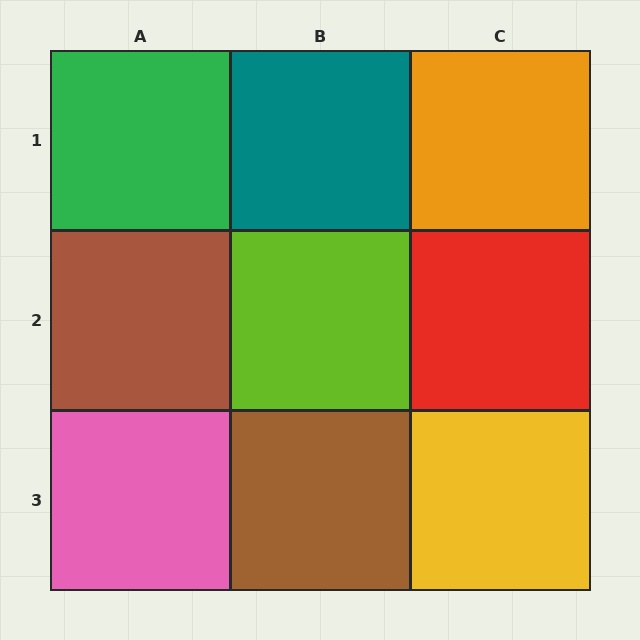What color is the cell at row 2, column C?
Red.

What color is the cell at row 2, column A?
Brown.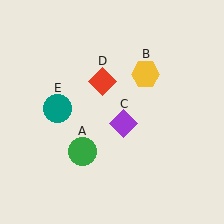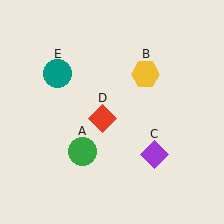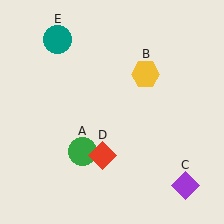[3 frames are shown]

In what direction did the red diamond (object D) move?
The red diamond (object D) moved down.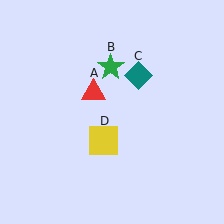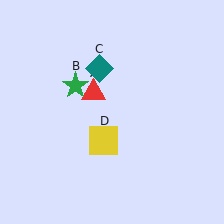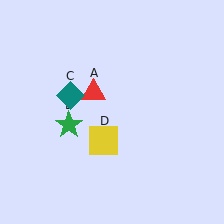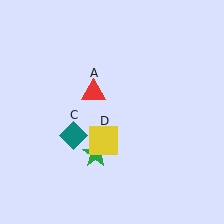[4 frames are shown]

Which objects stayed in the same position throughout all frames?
Red triangle (object A) and yellow square (object D) remained stationary.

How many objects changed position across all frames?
2 objects changed position: green star (object B), teal diamond (object C).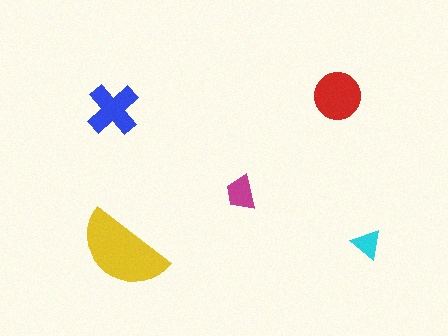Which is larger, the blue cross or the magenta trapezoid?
The blue cross.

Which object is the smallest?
The cyan triangle.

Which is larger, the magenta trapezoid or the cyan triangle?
The magenta trapezoid.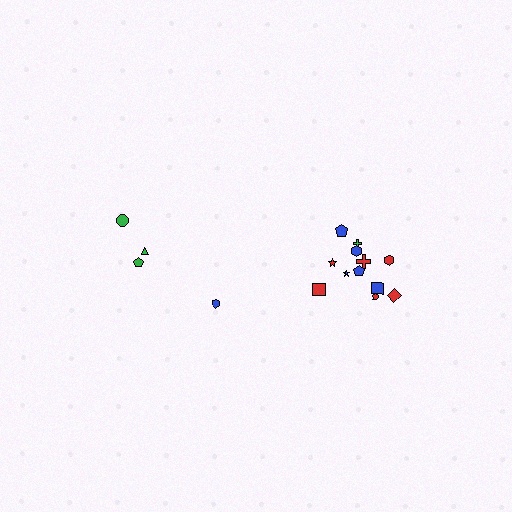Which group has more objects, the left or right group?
The right group.